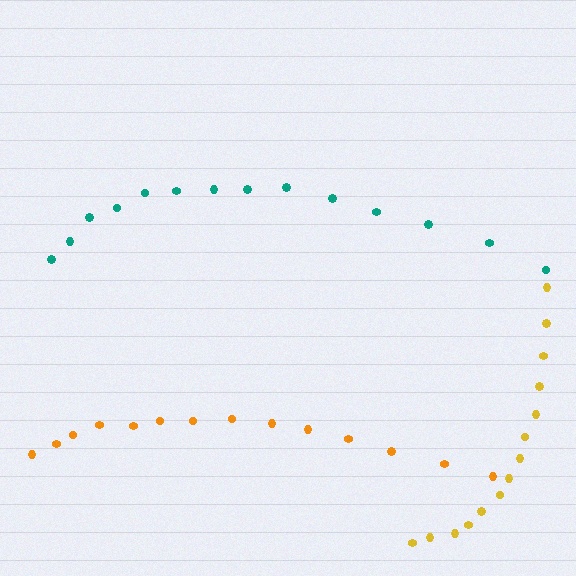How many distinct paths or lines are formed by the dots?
There are 3 distinct paths.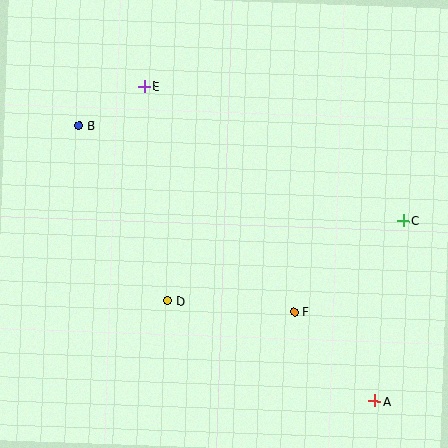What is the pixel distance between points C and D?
The distance between C and D is 249 pixels.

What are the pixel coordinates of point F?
Point F is at (294, 312).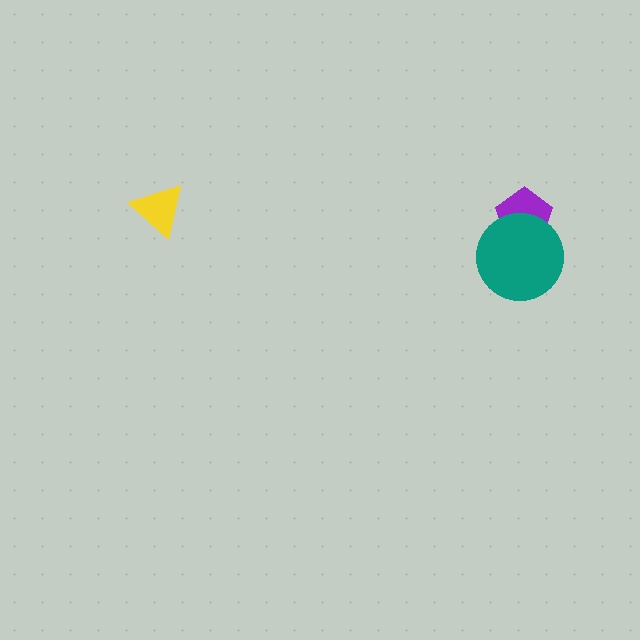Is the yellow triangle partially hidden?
No, no other shape covers it.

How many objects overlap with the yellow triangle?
0 objects overlap with the yellow triangle.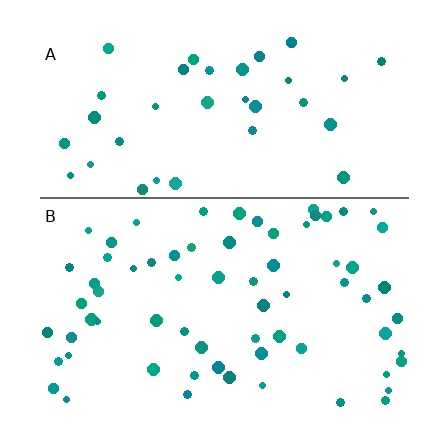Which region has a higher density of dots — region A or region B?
B (the bottom).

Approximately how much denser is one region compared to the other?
Approximately 1.8× — region B over region A.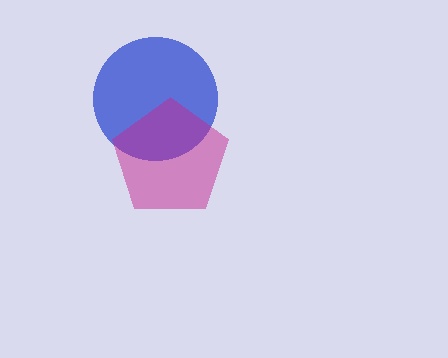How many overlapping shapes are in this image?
There are 2 overlapping shapes in the image.